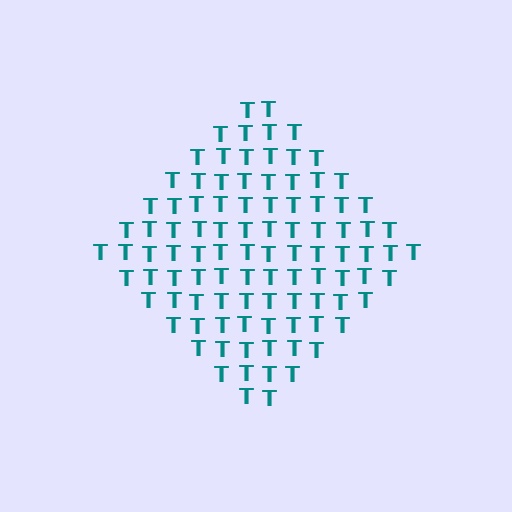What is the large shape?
The large shape is a diamond.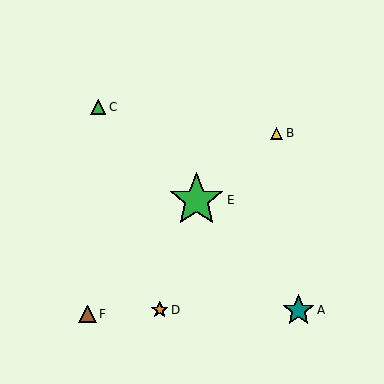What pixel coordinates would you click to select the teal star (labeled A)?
Click at (299, 310) to select the teal star A.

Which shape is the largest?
The green star (labeled E) is the largest.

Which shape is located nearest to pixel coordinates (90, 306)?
The brown triangle (labeled F) at (88, 314) is nearest to that location.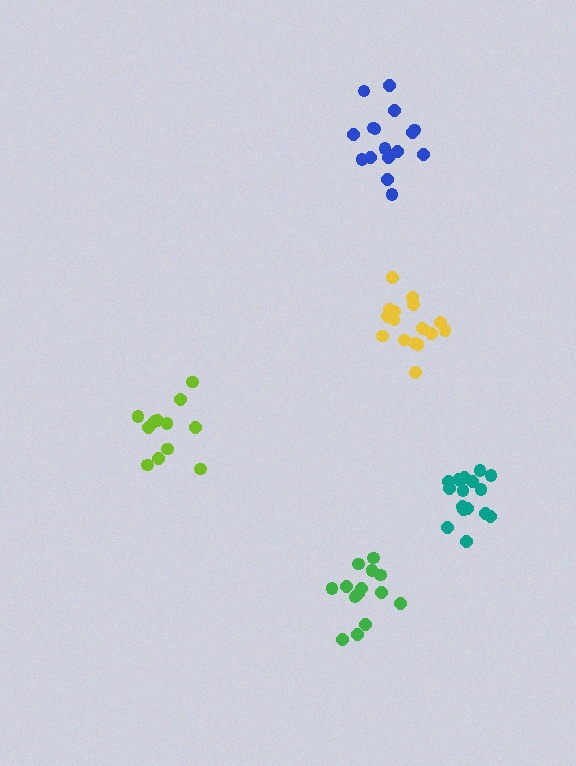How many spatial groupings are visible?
There are 5 spatial groupings.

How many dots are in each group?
Group 1: 14 dots, Group 2: 16 dots, Group 3: 16 dots, Group 4: 12 dots, Group 5: 16 dots (74 total).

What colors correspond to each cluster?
The clusters are colored: green, yellow, teal, lime, blue.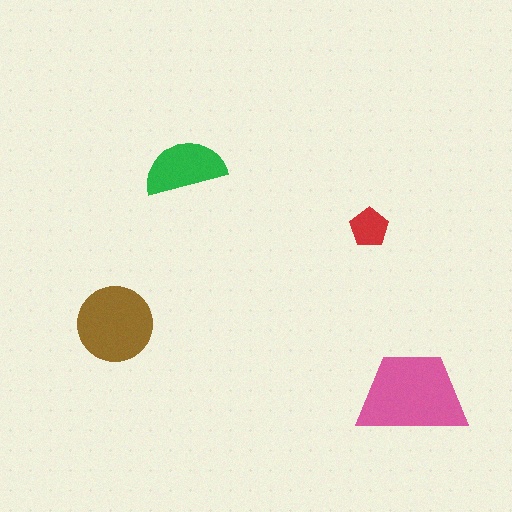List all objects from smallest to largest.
The red pentagon, the green semicircle, the brown circle, the pink trapezoid.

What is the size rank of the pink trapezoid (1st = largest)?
1st.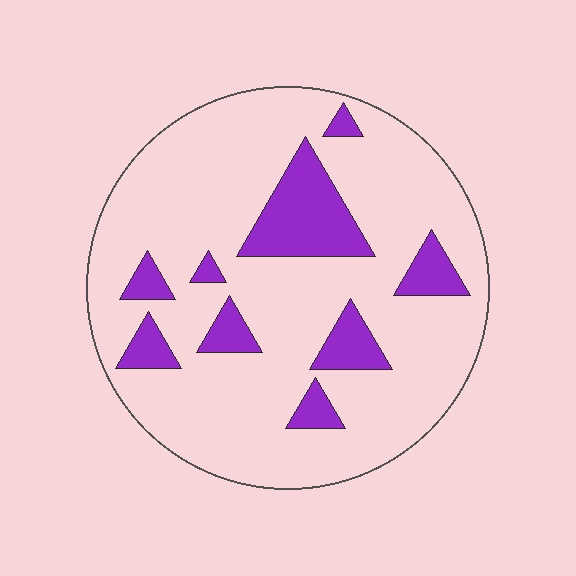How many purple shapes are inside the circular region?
9.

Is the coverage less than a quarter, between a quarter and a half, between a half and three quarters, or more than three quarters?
Less than a quarter.